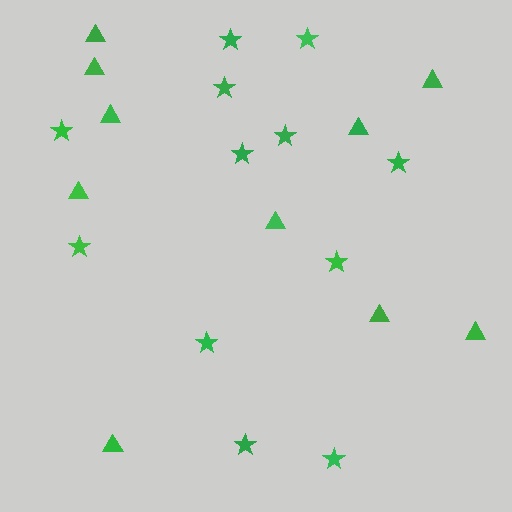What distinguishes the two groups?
There are 2 groups: one group of triangles (10) and one group of stars (12).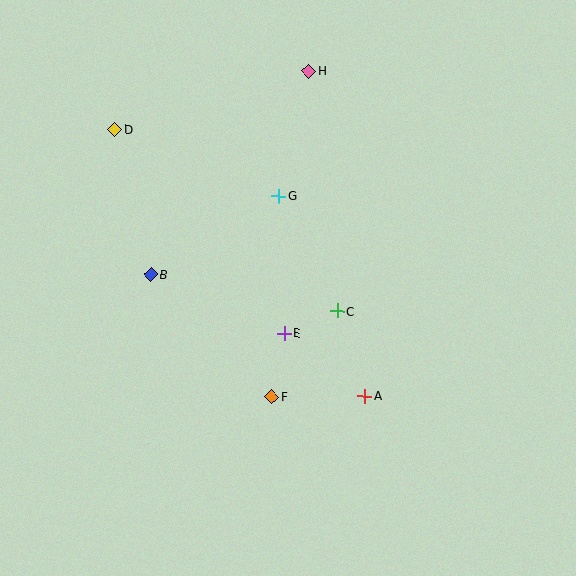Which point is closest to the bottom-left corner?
Point F is closest to the bottom-left corner.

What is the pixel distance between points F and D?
The distance between F and D is 310 pixels.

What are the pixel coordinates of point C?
Point C is at (337, 311).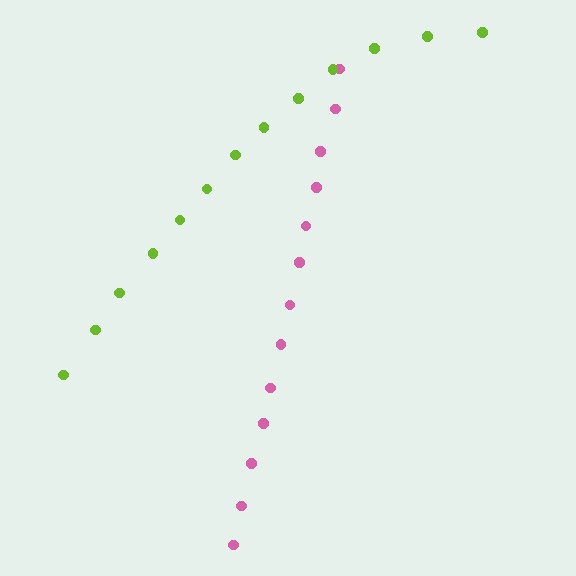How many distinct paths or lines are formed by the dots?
There are 2 distinct paths.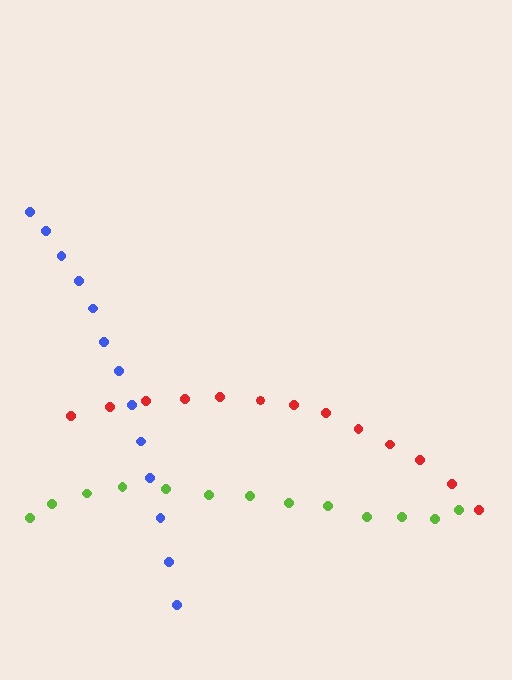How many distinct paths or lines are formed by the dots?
There are 3 distinct paths.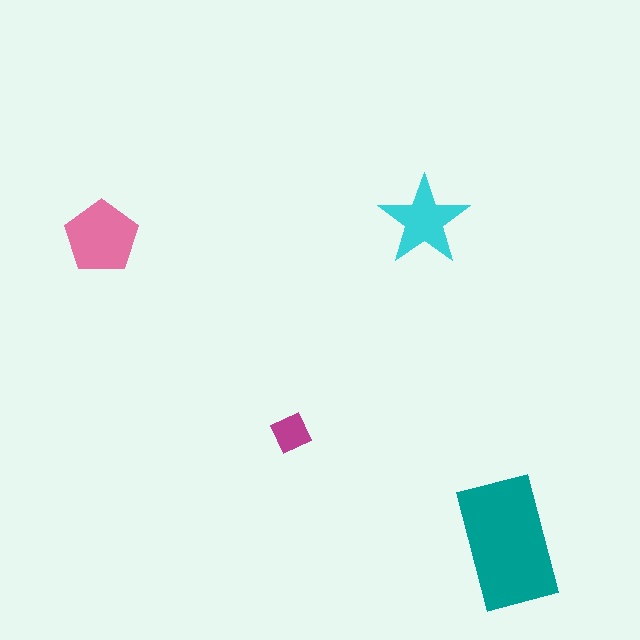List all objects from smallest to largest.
The magenta diamond, the cyan star, the pink pentagon, the teal rectangle.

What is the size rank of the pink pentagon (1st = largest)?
2nd.